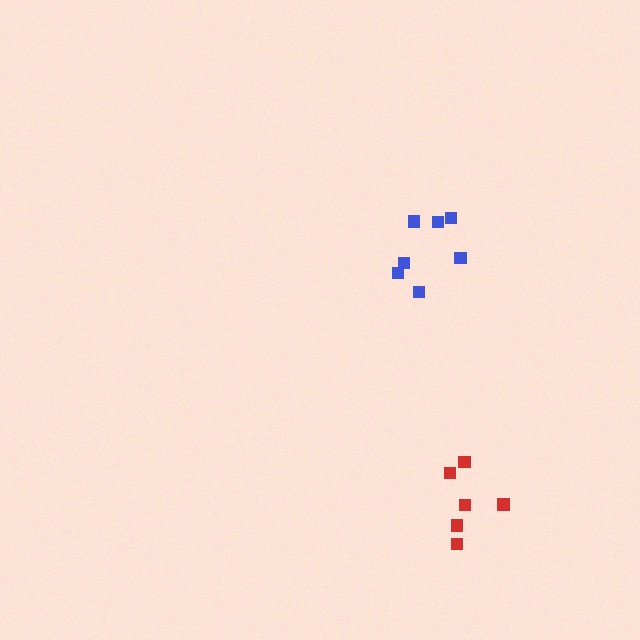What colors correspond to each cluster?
The clusters are colored: blue, red.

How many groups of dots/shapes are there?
There are 2 groups.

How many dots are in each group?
Group 1: 7 dots, Group 2: 6 dots (13 total).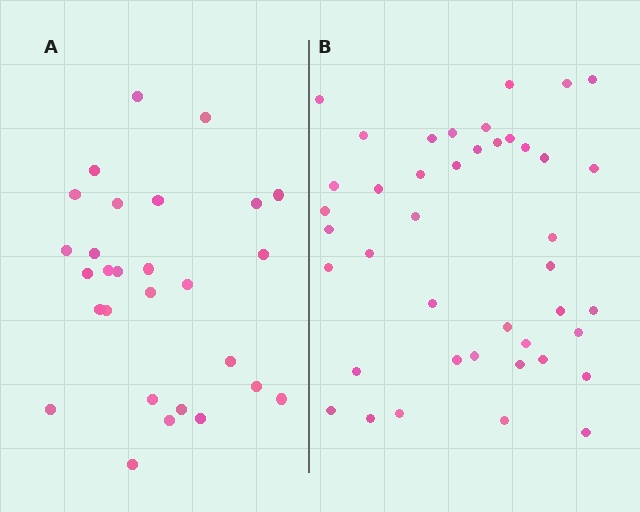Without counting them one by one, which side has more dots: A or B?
Region B (the right region) has more dots.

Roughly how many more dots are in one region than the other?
Region B has approximately 15 more dots than region A.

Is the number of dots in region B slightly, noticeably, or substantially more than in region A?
Region B has substantially more. The ratio is roughly 1.5 to 1.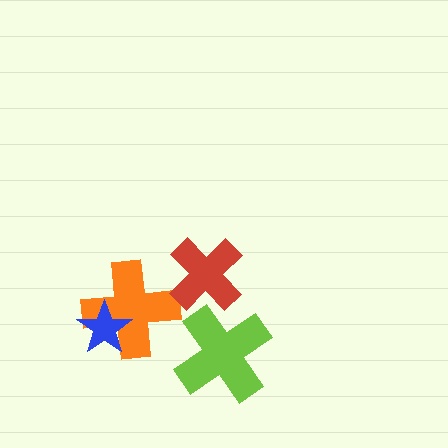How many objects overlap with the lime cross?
0 objects overlap with the lime cross.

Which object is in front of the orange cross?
The blue star is in front of the orange cross.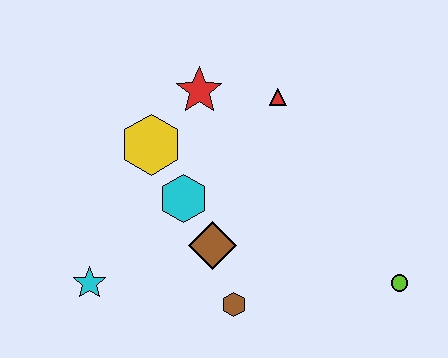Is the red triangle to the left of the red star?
No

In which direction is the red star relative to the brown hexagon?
The red star is above the brown hexagon.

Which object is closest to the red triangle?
The red star is closest to the red triangle.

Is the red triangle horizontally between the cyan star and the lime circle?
Yes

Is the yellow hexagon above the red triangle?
No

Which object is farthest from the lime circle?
The cyan star is farthest from the lime circle.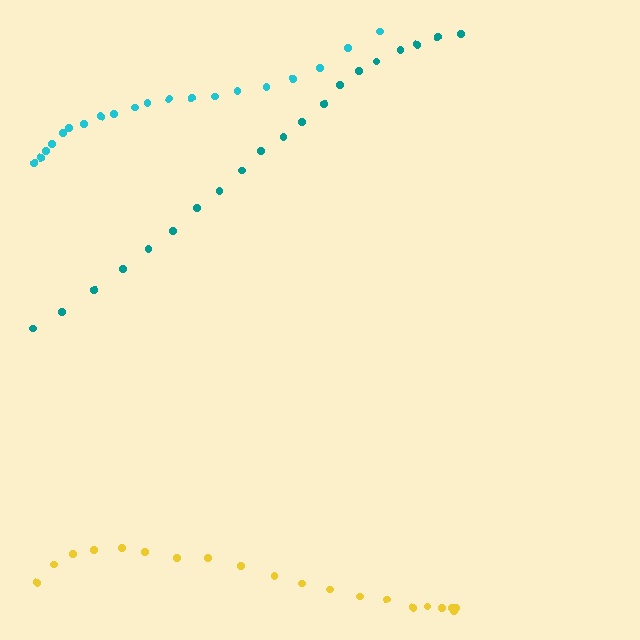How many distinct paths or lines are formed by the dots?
There are 3 distinct paths.